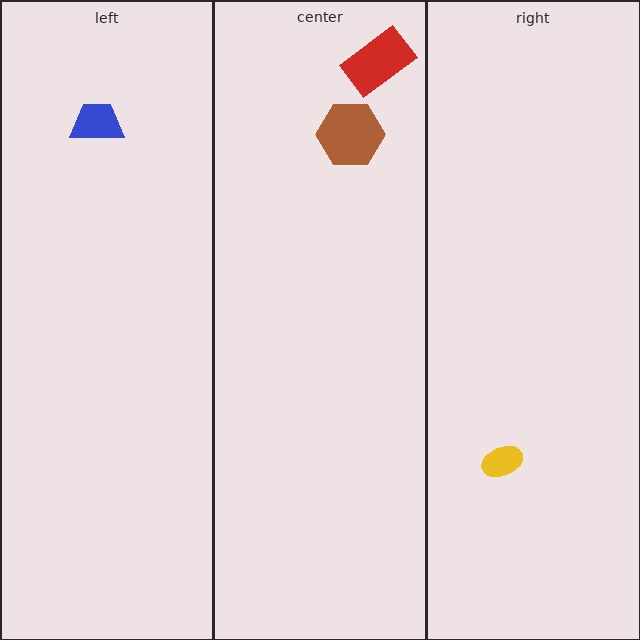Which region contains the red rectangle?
The center region.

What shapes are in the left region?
The blue trapezoid.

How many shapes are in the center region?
2.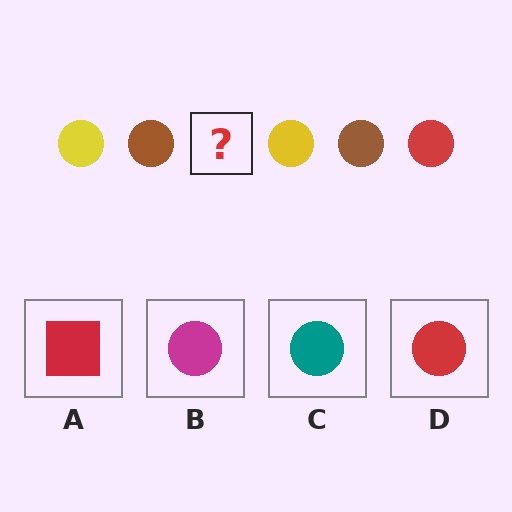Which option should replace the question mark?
Option D.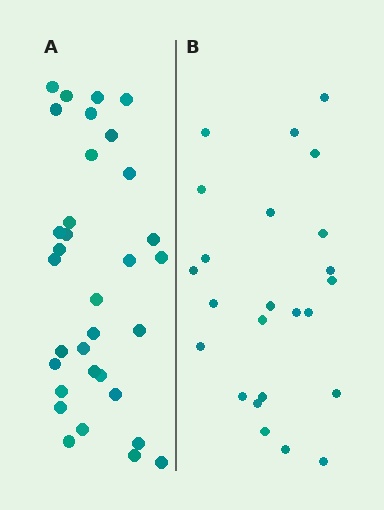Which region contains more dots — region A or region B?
Region A (the left region) has more dots.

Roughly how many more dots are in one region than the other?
Region A has roughly 8 or so more dots than region B.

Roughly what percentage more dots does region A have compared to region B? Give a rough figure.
About 40% more.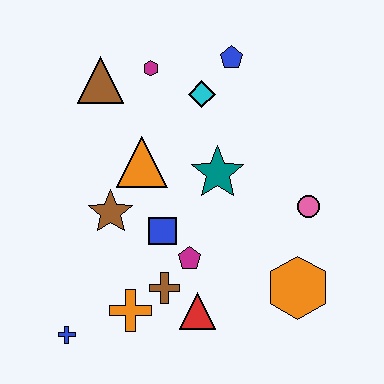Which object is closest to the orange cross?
The brown cross is closest to the orange cross.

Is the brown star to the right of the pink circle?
No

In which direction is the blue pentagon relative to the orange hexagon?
The blue pentagon is above the orange hexagon.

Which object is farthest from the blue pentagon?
The blue cross is farthest from the blue pentagon.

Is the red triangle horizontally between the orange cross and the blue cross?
No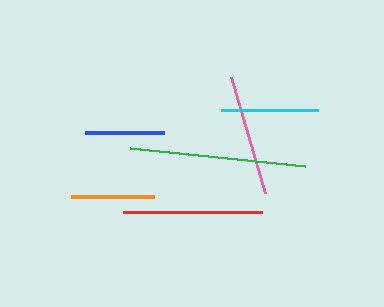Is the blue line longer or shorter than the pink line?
The pink line is longer than the blue line.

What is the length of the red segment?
The red segment is approximately 139 pixels long.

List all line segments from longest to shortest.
From longest to shortest: green, red, pink, cyan, orange, blue.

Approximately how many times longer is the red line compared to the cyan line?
The red line is approximately 1.4 times the length of the cyan line.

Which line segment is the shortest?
The blue line is the shortest at approximately 78 pixels.